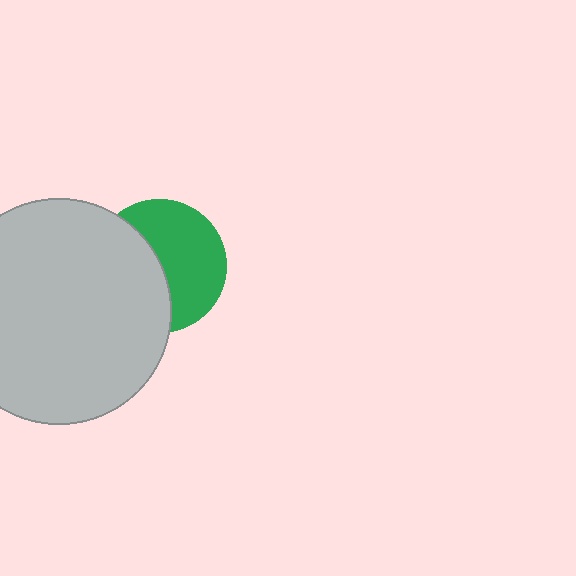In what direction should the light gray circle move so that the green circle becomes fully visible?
The light gray circle should move left. That is the shortest direction to clear the overlap and leave the green circle fully visible.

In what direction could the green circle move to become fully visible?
The green circle could move right. That would shift it out from behind the light gray circle entirely.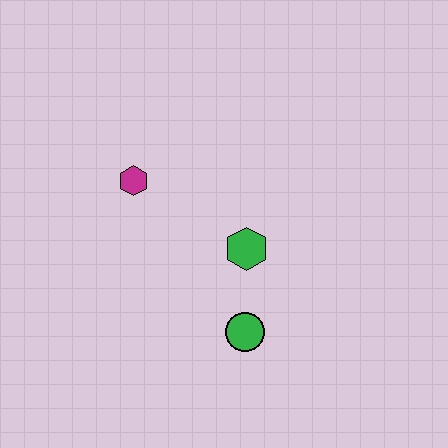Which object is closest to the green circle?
The green hexagon is closest to the green circle.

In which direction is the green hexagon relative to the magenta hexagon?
The green hexagon is to the right of the magenta hexagon.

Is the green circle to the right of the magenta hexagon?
Yes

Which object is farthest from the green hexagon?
The magenta hexagon is farthest from the green hexagon.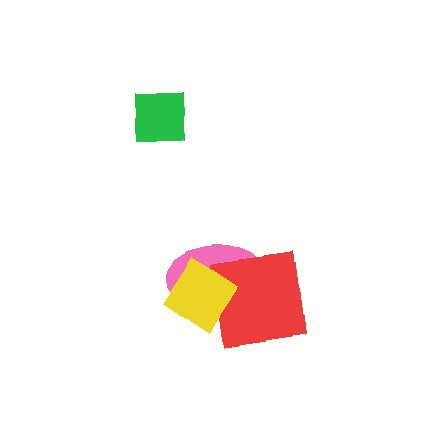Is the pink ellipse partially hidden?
Yes, it is partially covered by another shape.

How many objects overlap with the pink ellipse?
2 objects overlap with the pink ellipse.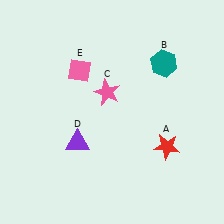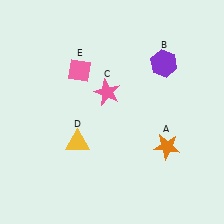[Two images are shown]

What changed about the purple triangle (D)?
In Image 1, D is purple. In Image 2, it changed to yellow.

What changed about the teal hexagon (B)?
In Image 1, B is teal. In Image 2, it changed to purple.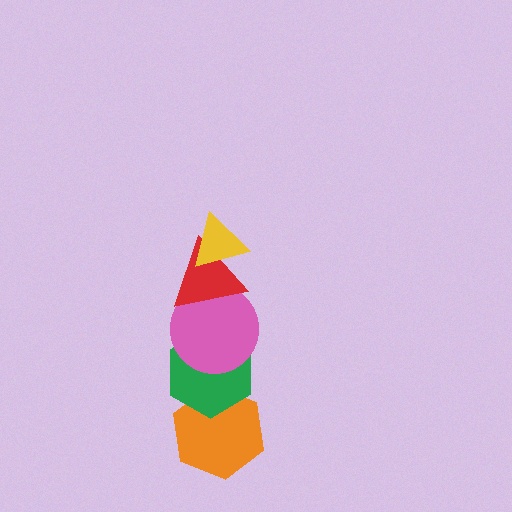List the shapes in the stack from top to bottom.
From top to bottom: the yellow triangle, the red triangle, the pink circle, the green hexagon, the orange hexagon.